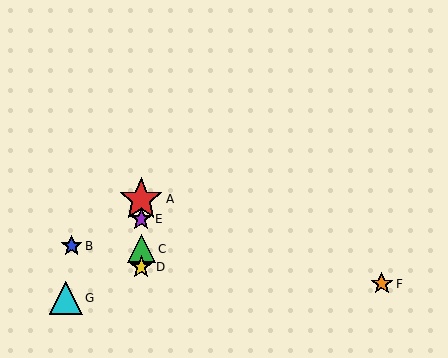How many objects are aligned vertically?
4 objects (A, C, D, E) are aligned vertically.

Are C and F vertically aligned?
No, C is at x≈141 and F is at x≈382.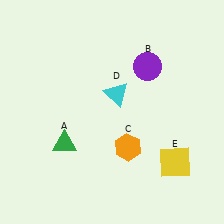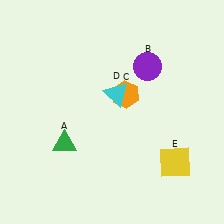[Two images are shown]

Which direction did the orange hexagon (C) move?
The orange hexagon (C) moved up.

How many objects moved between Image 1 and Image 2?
1 object moved between the two images.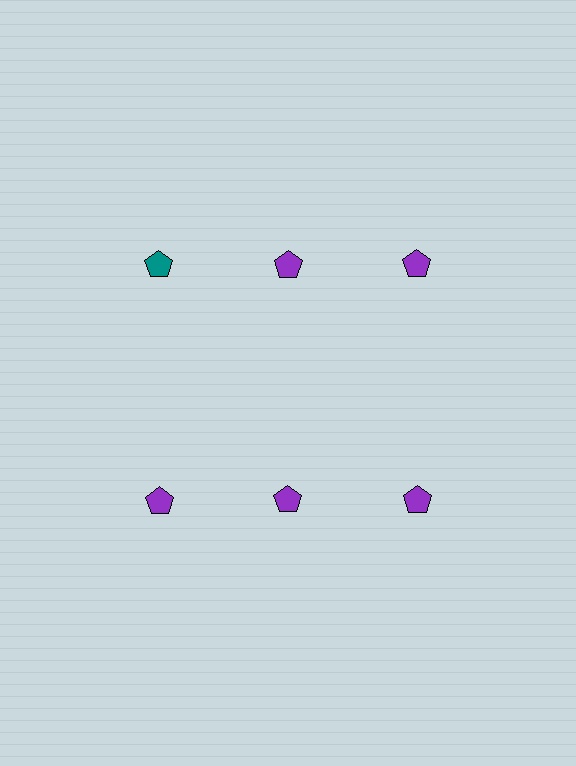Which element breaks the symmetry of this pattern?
The teal pentagon in the top row, leftmost column breaks the symmetry. All other shapes are purple pentagons.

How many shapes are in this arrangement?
There are 6 shapes arranged in a grid pattern.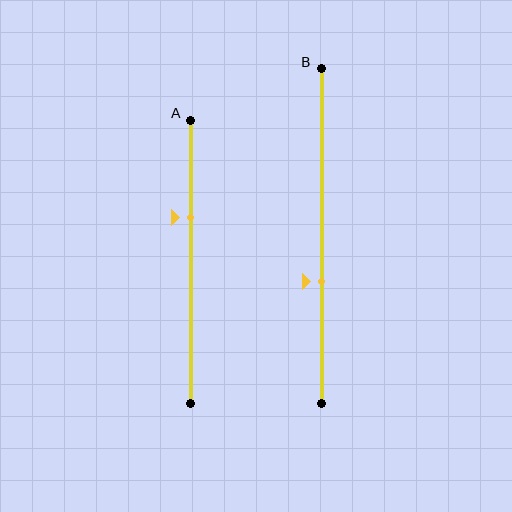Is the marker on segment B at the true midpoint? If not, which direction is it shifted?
No, the marker on segment B is shifted downward by about 13% of the segment length.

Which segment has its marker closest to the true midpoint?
Segment B has its marker closest to the true midpoint.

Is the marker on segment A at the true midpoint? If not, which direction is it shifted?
No, the marker on segment A is shifted upward by about 16% of the segment length.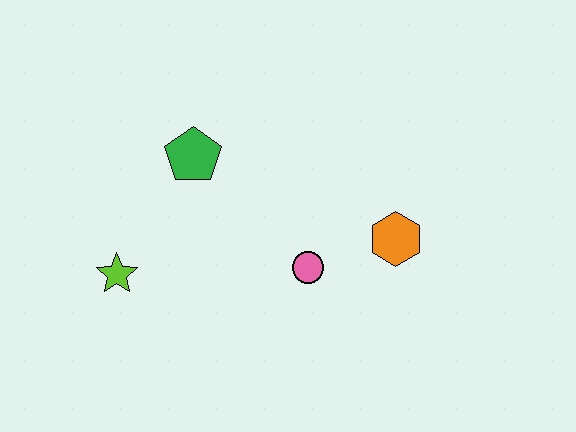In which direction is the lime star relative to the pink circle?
The lime star is to the left of the pink circle.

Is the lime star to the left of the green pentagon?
Yes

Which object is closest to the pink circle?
The orange hexagon is closest to the pink circle.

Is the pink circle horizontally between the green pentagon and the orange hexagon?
Yes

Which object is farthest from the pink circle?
The lime star is farthest from the pink circle.